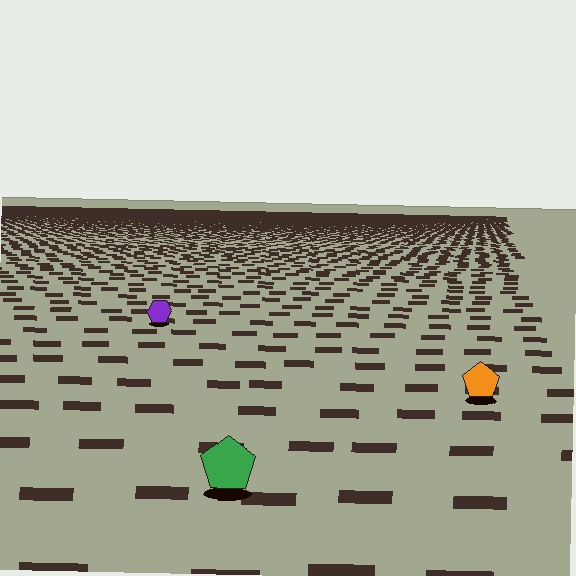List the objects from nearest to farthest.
From nearest to farthest: the green pentagon, the orange pentagon, the purple hexagon.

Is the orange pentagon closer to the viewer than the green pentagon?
No. The green pentagon is closer — you can tell from the texture gradient: the ground texture is coarser near it.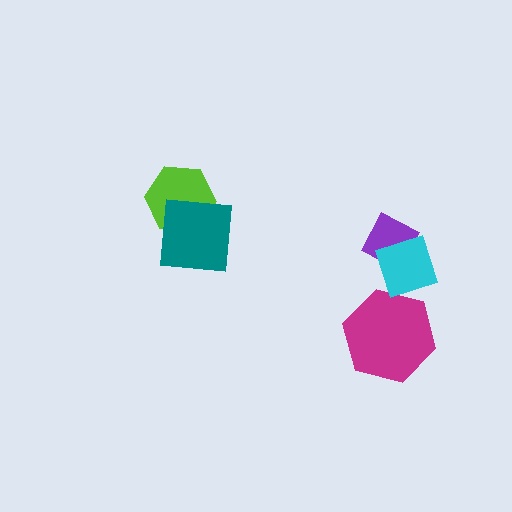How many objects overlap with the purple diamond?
1 object overlaps with the purple diamond.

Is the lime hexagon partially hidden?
Yes, it is partially covered by another shape.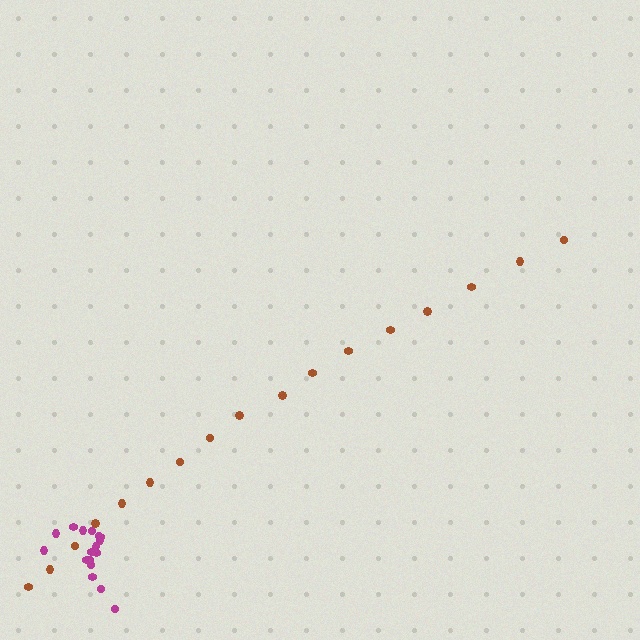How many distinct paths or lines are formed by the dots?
There are 2 distinct paths.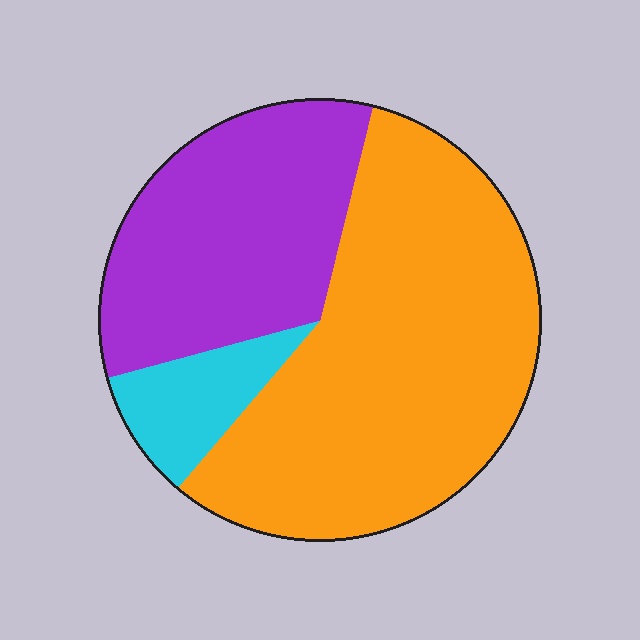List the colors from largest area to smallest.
From largest to smallest: orange, purple, cyan.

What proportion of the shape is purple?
Purple takes up about one third (1/3) of the shape.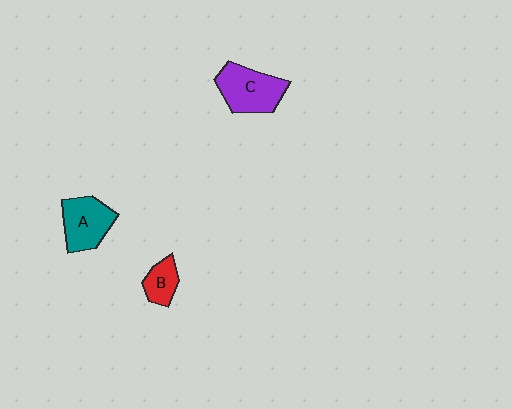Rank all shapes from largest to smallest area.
From largest to smallest: C (purple), A (teal), B (red).